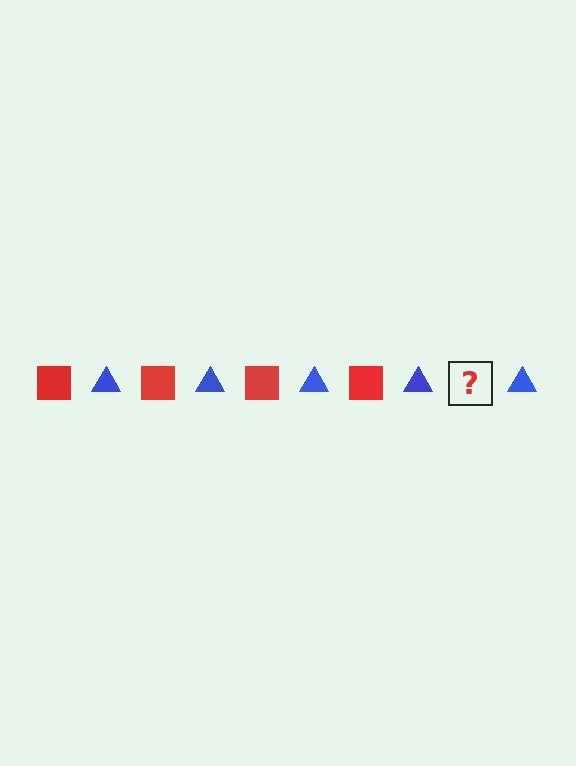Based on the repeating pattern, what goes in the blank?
The blank should be a red square.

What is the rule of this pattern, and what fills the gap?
The rule is that the pattern alternates between red square and blue triangle. The gap should be filled with a red square.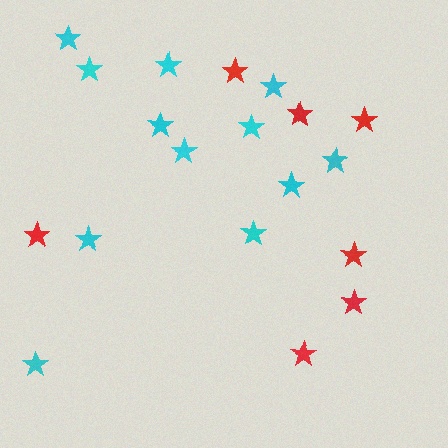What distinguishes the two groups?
There are 2 groups: one group of red stars (7) and one group of cyan stars (12).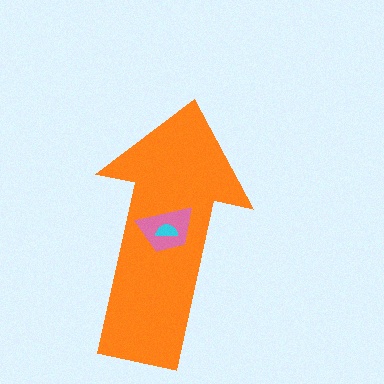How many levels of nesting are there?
3.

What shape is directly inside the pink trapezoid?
The cyan semicircle.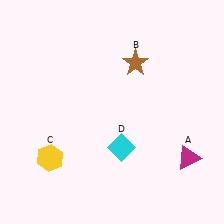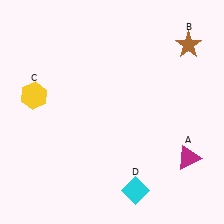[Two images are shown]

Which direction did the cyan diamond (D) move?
The cyan diamond (D) moved down.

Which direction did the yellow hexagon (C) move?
The yellow hexagon (C) moved up.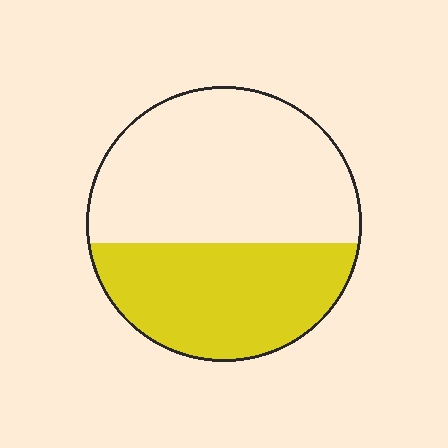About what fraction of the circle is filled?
About two fifths (2/5).